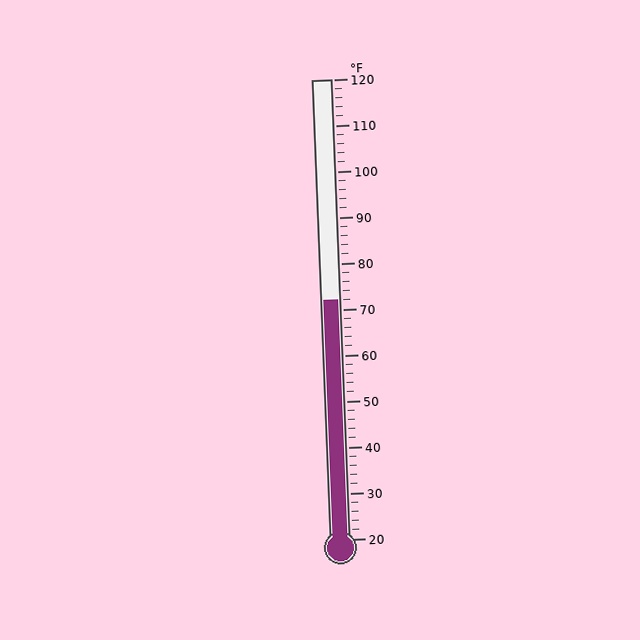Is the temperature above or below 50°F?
The temperature is above 50°F.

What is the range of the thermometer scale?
The thermometer scale ranges from 20°F to 120°F.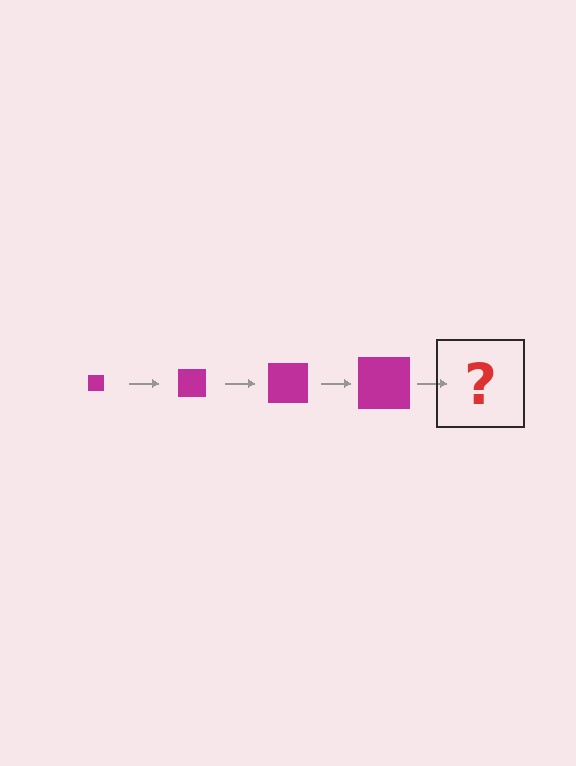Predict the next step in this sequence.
The next step is a magenta square, larger than the previous one.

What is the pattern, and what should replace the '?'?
The pattern is that the square gets progressively larger each step. The '?' should be a magenta square, larger than the previous one.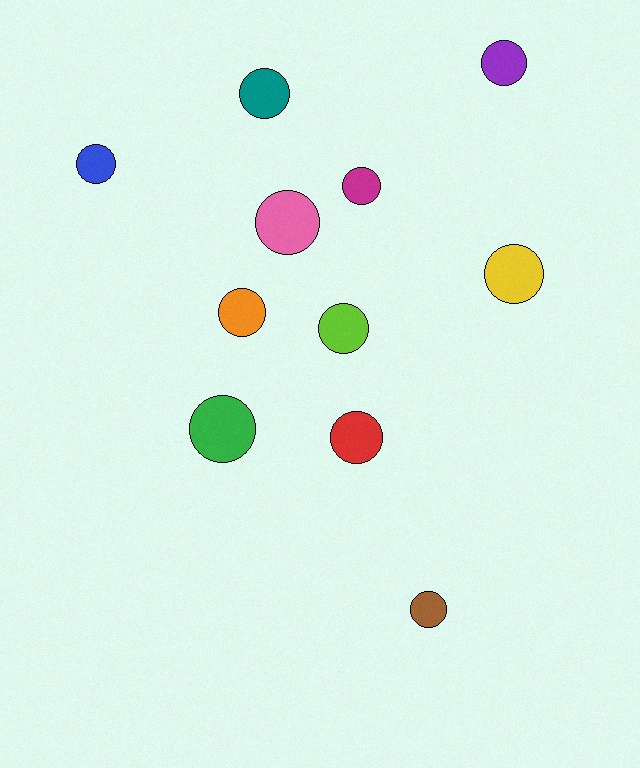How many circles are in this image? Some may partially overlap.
There are 11 circles.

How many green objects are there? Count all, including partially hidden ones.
There is 1 green object.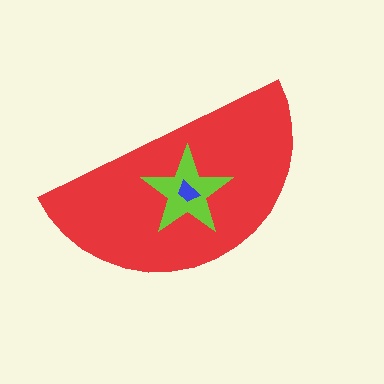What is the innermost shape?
The blue trapezoid.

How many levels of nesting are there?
3.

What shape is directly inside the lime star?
The blue trapezoid.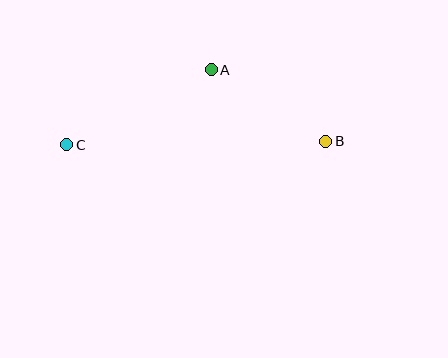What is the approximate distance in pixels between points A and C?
The distance between A and C is approximately 163 pixels.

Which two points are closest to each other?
Points A and B are closest to each other.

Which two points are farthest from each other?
Points B and C are farthest from each other.